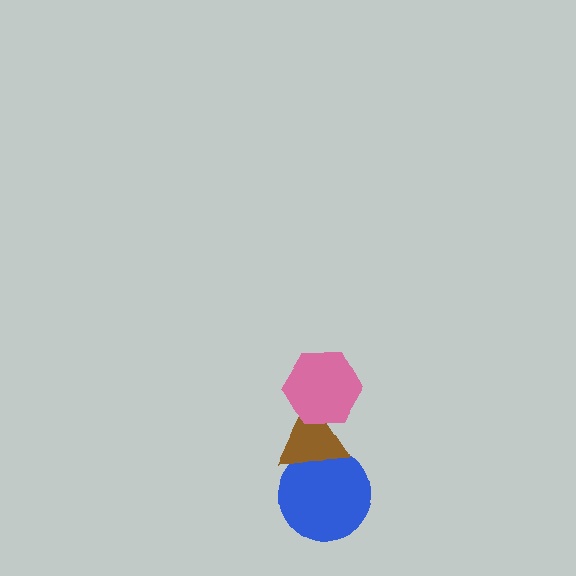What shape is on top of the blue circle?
The brown triangle is on top of the blue circle.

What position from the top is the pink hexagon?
The pink hexagon is 1st from the top.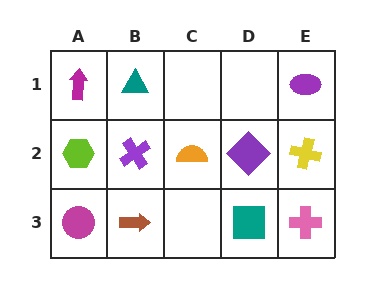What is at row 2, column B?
A purple cross.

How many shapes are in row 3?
4 shapes.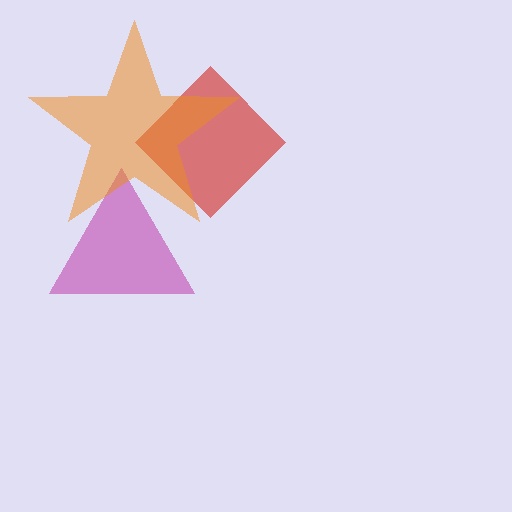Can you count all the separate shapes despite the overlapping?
Yes, there are 3 separate shapes.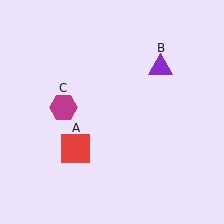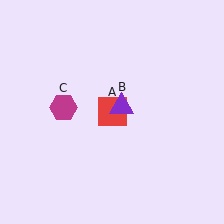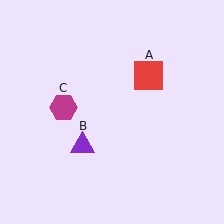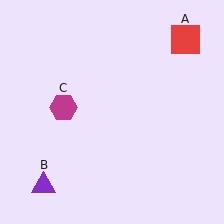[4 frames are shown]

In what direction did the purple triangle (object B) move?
The purple triangle (object B) moved down and to the left.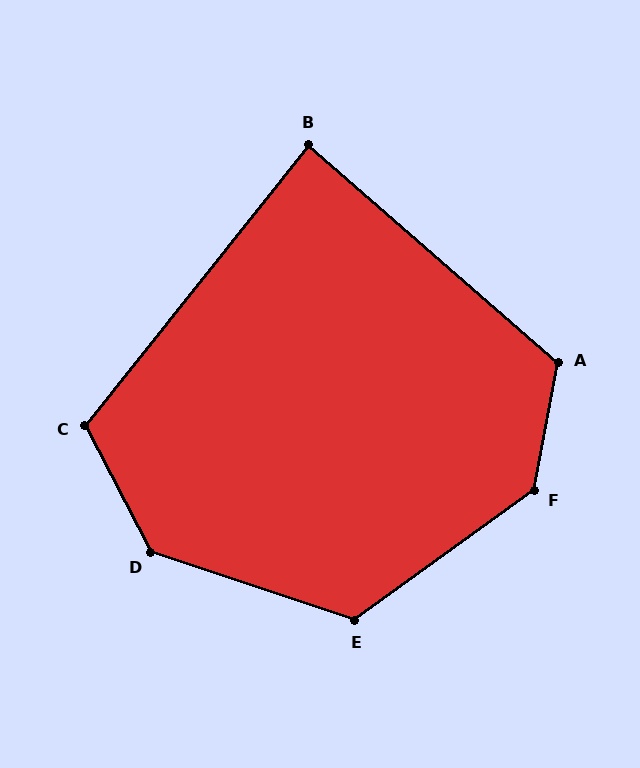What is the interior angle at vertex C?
Approximately 114 degrees (obtuse).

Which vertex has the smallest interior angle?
B, at approximately 88 degrees.